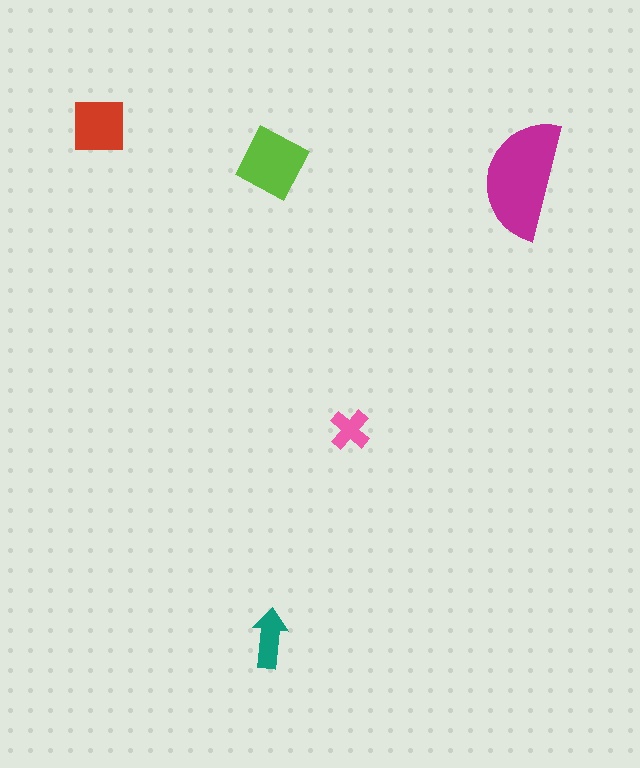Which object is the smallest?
The pink cross.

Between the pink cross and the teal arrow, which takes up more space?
The teal arrow.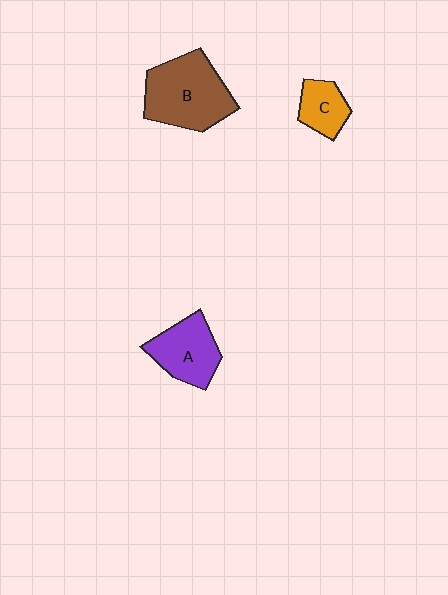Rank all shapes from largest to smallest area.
From largest to smallest: B (brown), A (purple), C (orange).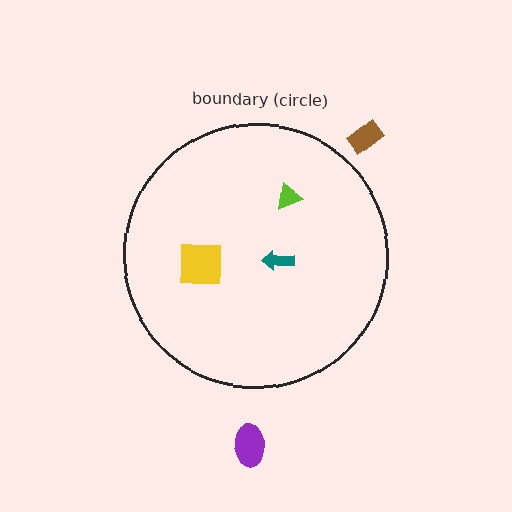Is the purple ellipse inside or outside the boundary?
Outside.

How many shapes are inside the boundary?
3 inside, 2 outside.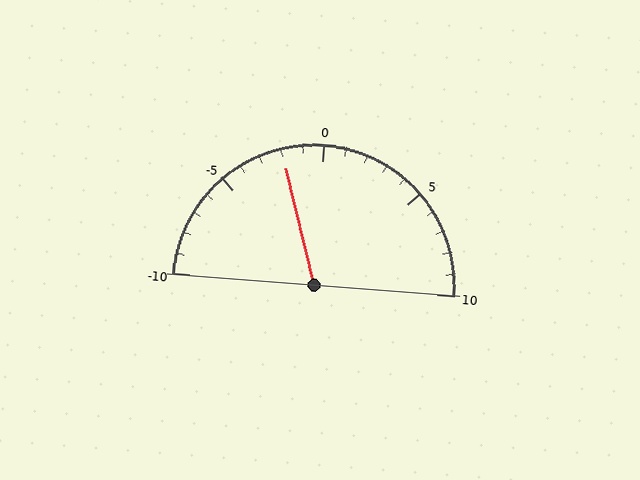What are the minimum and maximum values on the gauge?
The gauge ranges from -10 to 10.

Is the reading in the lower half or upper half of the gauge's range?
The reading is in the lower half of the range (-10 to 10).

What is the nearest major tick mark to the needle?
The nearest major tick mark is 0.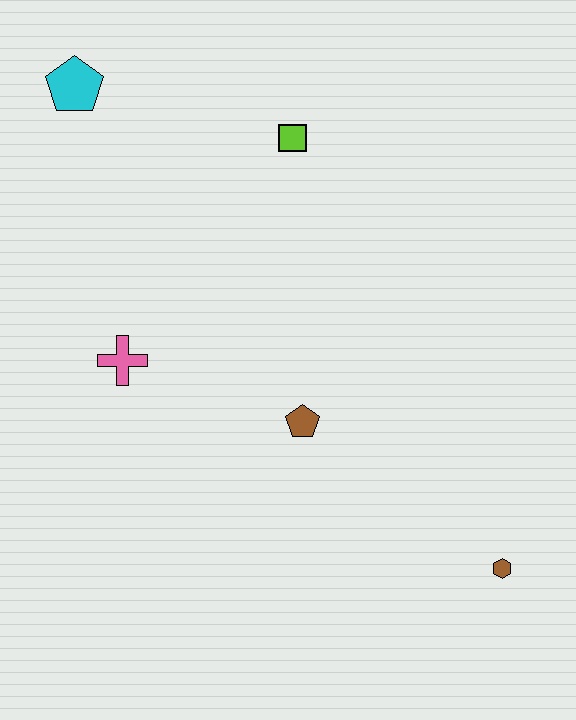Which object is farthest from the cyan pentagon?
The brown hexagon is farthest from the cyan pentagon.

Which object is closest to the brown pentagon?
The pink cross is closest to the brown pentagon.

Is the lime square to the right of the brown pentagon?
No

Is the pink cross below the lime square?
Yes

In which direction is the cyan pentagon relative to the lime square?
The cyan pentagon is to the left of the lime square.